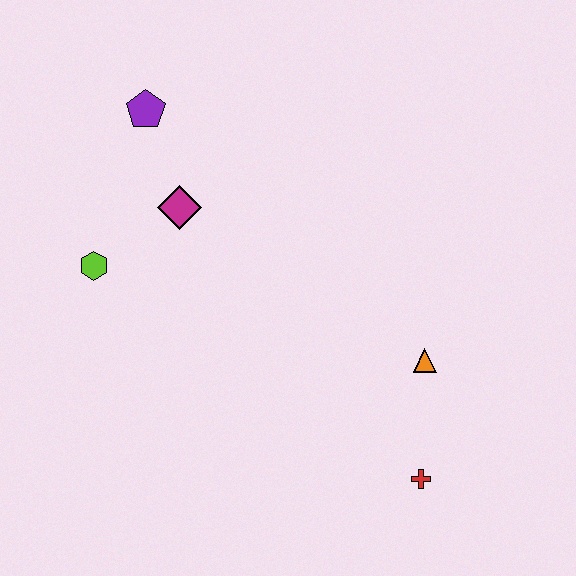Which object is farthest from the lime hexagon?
The red cross is farthest from the lime hexagon.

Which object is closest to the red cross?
The orange triangle is closest to the red cross.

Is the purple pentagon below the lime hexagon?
No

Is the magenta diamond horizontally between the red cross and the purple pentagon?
Yes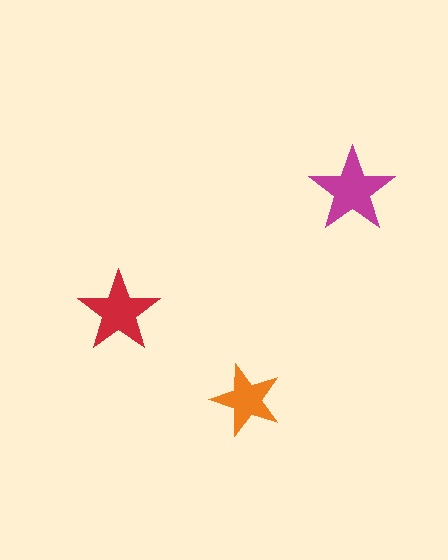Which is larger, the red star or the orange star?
The red one.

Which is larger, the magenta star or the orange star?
The magenta one.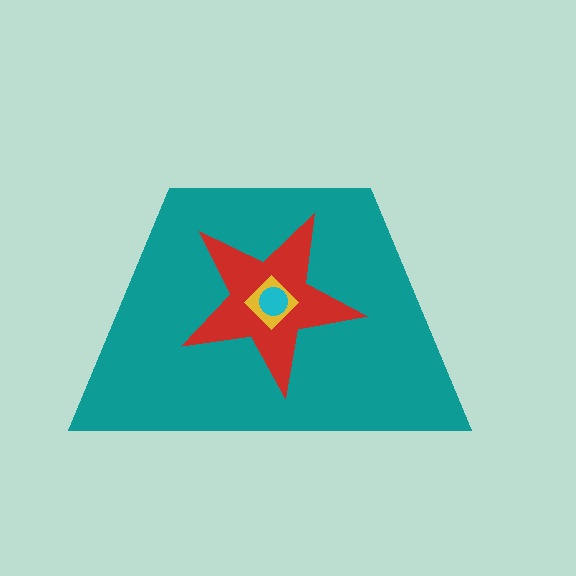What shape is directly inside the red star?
The yellow diamond.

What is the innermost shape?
The cyan circle.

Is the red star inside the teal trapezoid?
Yes.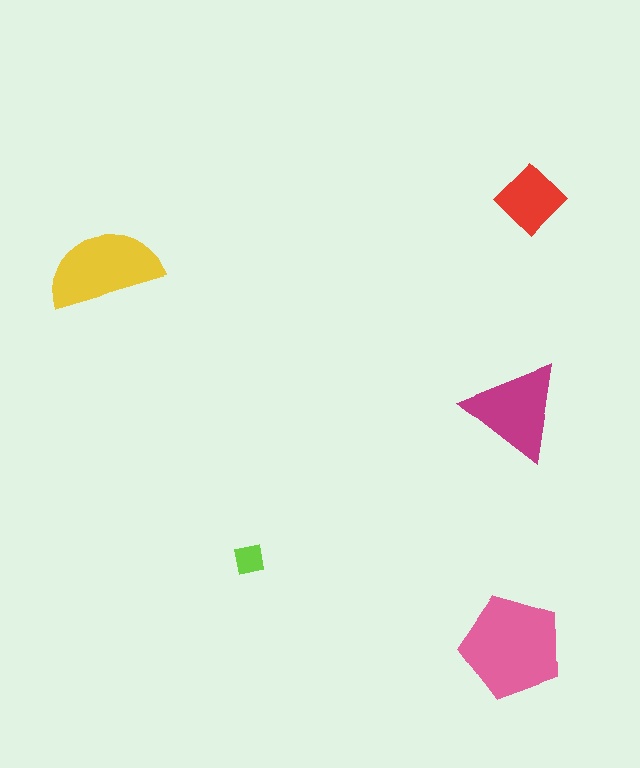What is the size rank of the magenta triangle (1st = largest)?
3rd.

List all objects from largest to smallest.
The pink pentagon, the yellow semicircle, the magenta triangle, the red diamond, the lime square.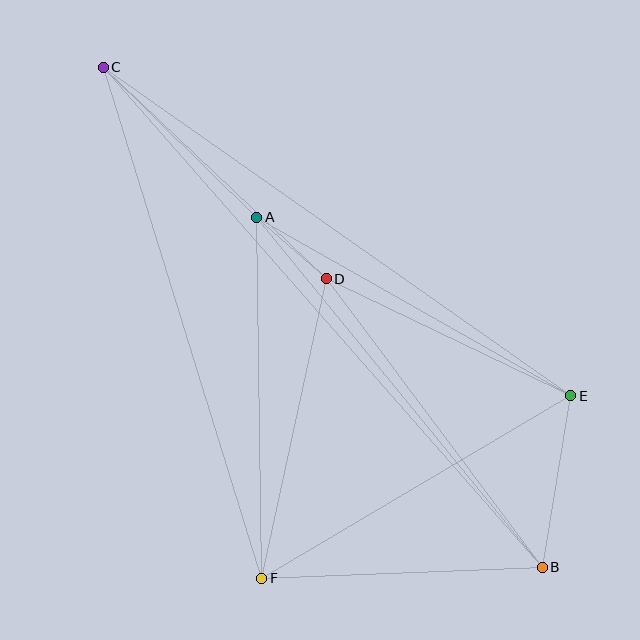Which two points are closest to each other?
Points A and D are closest to each other.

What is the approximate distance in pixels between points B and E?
The distance between B and E is approximately 174 pixels.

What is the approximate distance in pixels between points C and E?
The distance between C and E is approximately 571 pixels.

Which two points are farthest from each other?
Points B and C are farthest from each other.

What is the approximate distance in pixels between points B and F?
The distance between B and F is approximately 281 pixels.